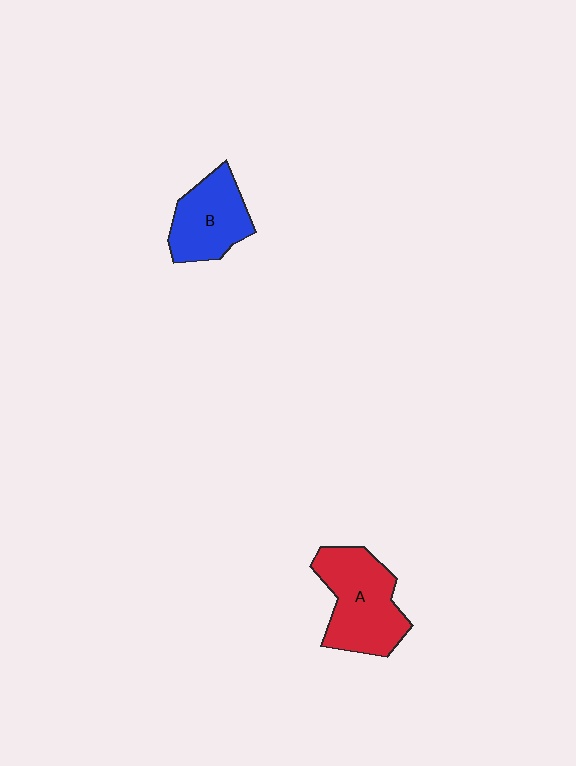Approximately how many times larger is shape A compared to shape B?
Approximately 1.3 times.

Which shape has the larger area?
Shape A (red).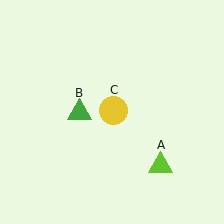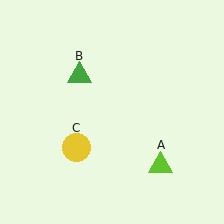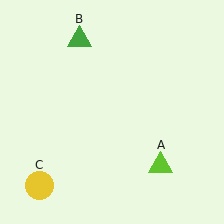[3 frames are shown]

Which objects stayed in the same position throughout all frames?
Lime triangle (object A) remained stationary.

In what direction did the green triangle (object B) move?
The green triangle (object B) moved up.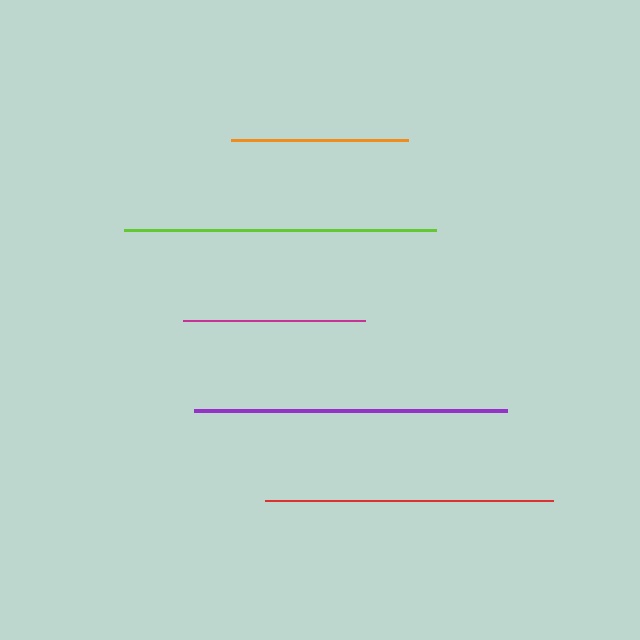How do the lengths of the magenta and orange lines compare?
The magenta and orange lines are approximately the same length.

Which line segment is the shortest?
The orange line is the shortest at approximately 176 pixels.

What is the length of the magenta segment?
The magenta segment is approximately 182 pixels long.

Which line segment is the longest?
The purple line is the longest at approximately 313 pixels.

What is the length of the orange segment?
The orange segment is approximately 176 pixels long.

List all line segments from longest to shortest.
From longest to shortest: purple, lime, red, magenta, orange.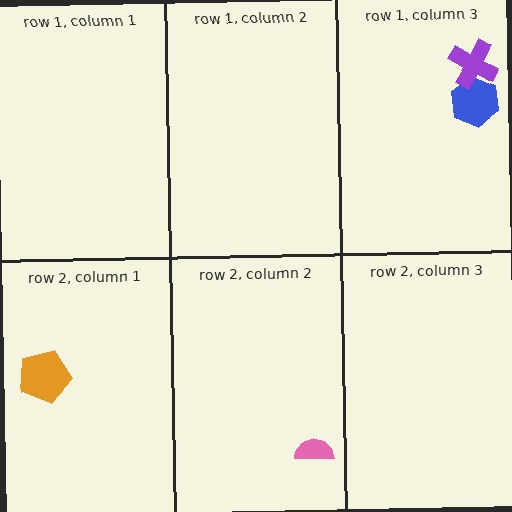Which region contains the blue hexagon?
The row 1, column 3 region.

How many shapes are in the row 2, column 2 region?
1.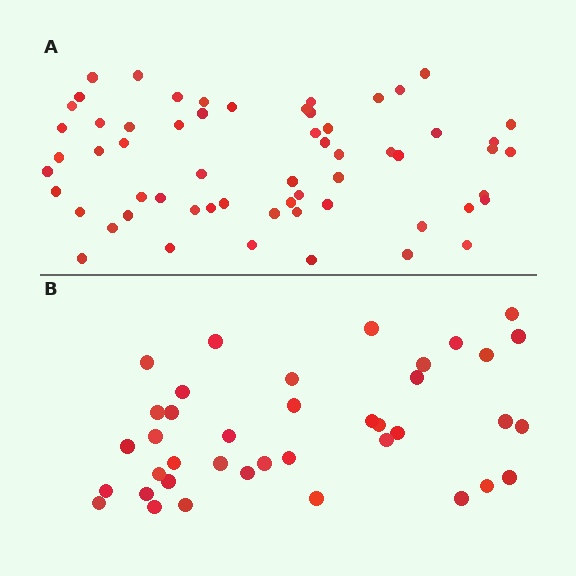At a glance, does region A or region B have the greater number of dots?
Region A (the top region) has more dots.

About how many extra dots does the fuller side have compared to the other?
Region A has approximately 20 more dots than region B.